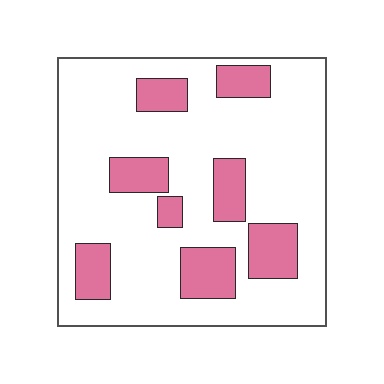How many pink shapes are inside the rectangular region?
8.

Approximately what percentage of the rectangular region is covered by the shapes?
Approximately 25%.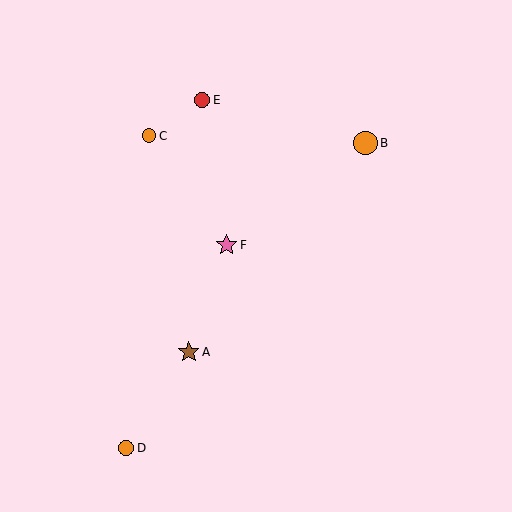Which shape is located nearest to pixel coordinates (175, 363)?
The brown star (labeled A) at (189, 352) is nearest to that location.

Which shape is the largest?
The orange circle (labeled B) is the largest.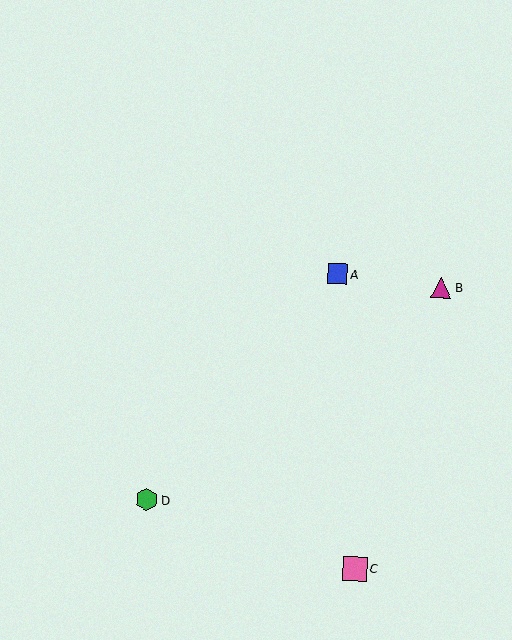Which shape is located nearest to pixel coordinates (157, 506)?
The green hexagon (labeled D) at (147, 499) is nearest to that location.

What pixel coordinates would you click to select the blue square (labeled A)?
Click at (338, 274) to select the blue square A.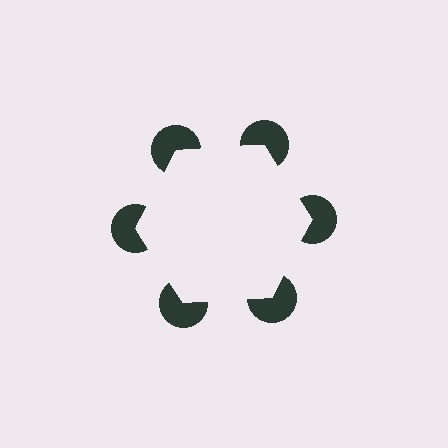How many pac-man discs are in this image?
There are 6 — one at each vertex of the illusory hexagon.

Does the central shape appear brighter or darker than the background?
It typically appears slightly brighter than the background, even though no actual brightness change is drawn.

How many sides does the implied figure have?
6 sides.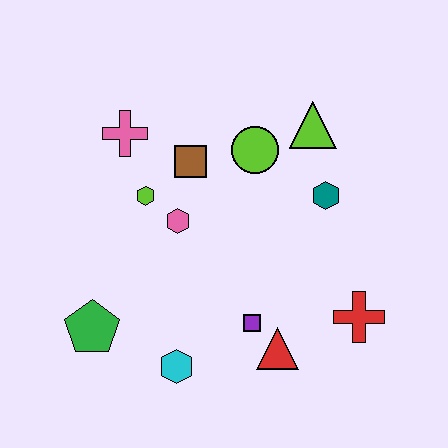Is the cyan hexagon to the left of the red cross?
Yes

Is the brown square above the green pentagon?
Yes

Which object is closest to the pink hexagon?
The lime hexagon is closest to the pink hexagon.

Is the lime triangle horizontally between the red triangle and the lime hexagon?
No